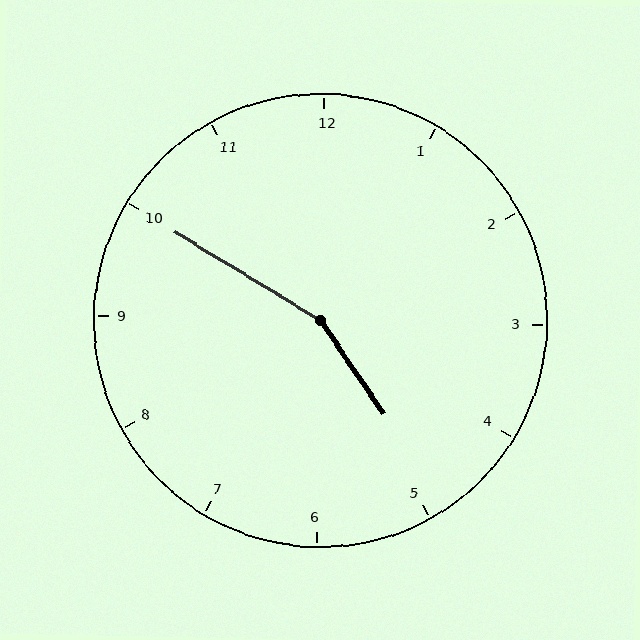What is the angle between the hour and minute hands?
Approximately 155 degrees.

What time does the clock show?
4:50.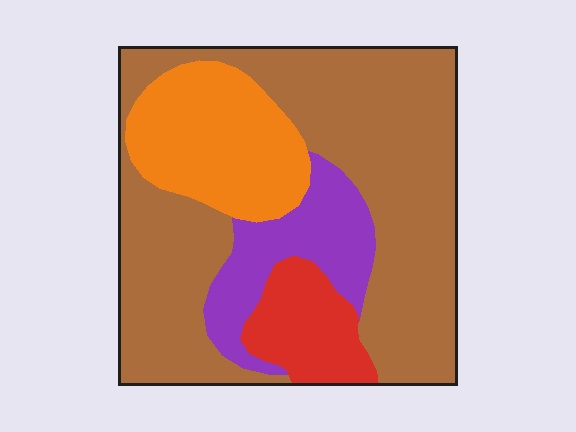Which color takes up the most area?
Brown, at roughly 60%.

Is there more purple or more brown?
Brown.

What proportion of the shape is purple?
Purple takes up less than a sixth of the shape.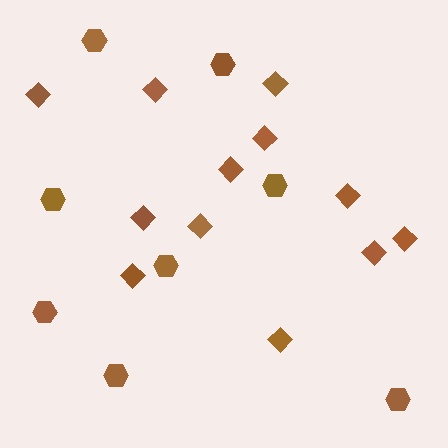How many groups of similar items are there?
There are 2 groups: one group of hexagons (8) and one group of diamonds (12).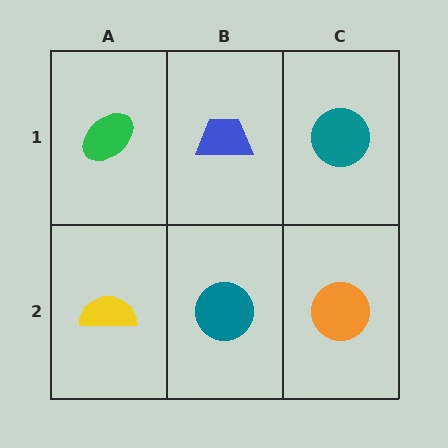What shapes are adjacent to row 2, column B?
A blue trapezoid (row 1, column B), a yellow semicircle (row 2, column A), an orange circle (row 2, column C).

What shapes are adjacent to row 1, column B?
A teal circle (row 2, column B), a green ellipse (row 1, column A), a teal circle (row 1, column C).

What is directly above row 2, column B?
A blue trapezoid.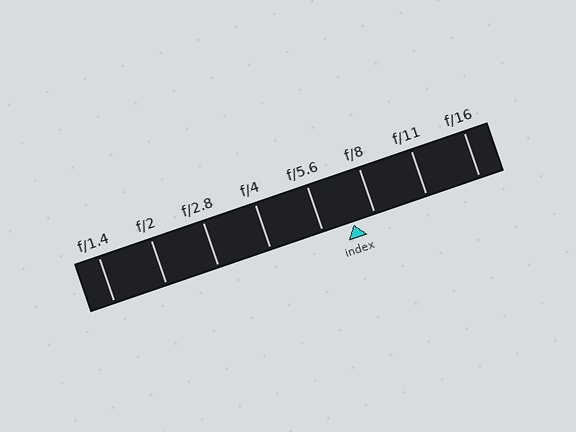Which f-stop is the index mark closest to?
The index mark is closest to f/8.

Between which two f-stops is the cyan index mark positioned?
The index mark is between f/5.6 and f/8.